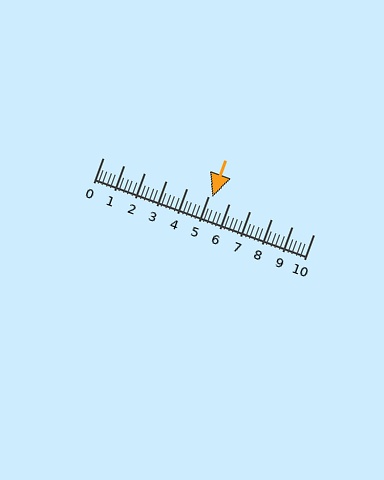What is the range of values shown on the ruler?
The ruler shows values from 0 to 10.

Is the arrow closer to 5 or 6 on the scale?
The arrow is closer to 5.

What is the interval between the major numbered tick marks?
The major tick marks are spaced 1 units apart.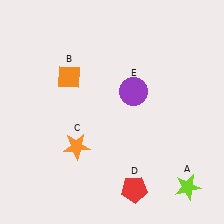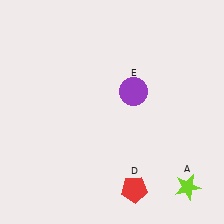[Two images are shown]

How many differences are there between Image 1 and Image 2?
There are 2 differences between the two images.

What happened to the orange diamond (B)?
The orange diamond (B) was removed in Image 2. It was in the top-left area of Image 1.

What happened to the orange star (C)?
The orange star (C) was removed in Image 2. It was in the bottom-left area of Image 1.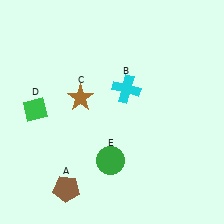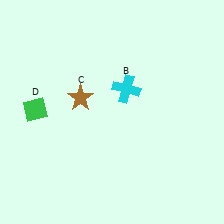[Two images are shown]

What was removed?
The green circle (E), the brown pentagon (A) were removed in Image 2.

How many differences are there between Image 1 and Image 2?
There are 2 differences between the two images.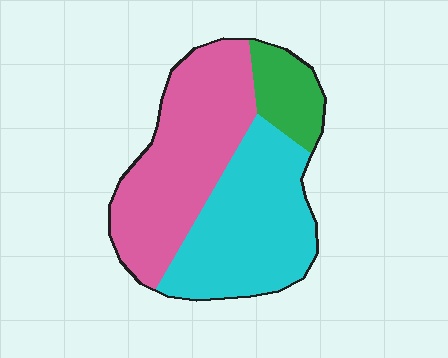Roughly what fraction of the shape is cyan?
Cyan takes up between a third and a half of the shape.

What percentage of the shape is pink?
Pink covers roughly 45% of the shape.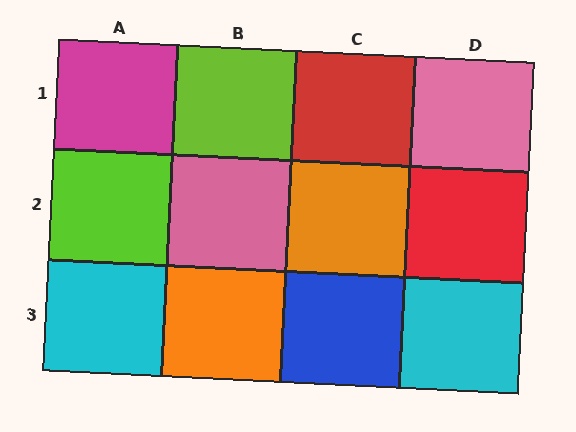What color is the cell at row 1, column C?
Red.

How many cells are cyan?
2 cells are cyan.